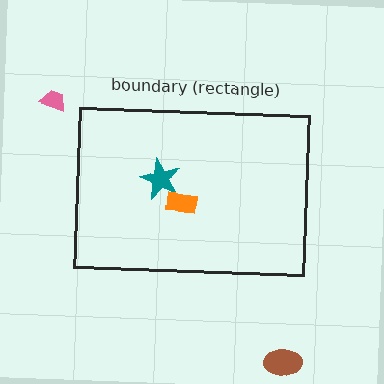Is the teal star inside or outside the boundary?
Inside.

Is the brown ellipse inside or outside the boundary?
Outside.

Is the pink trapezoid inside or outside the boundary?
Outside.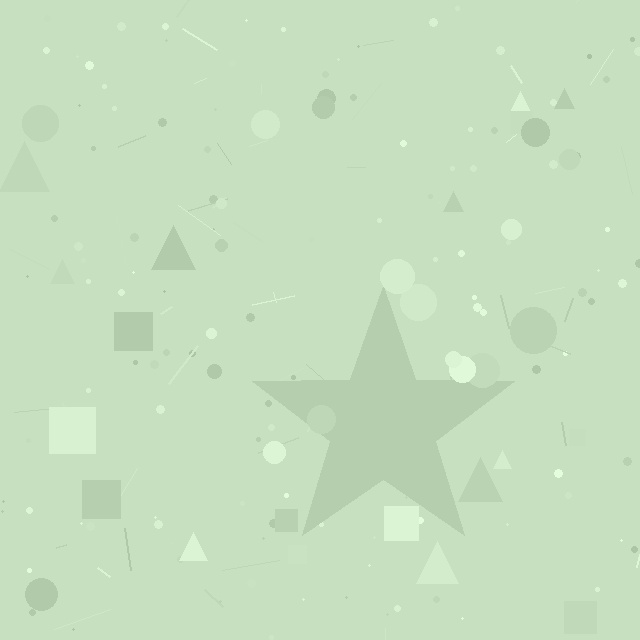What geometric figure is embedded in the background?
A star is embedded in the background.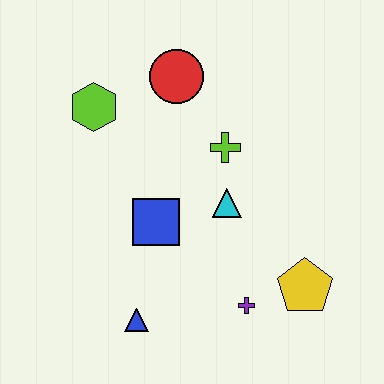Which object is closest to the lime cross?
The cyan triangle is closest to the lime cross.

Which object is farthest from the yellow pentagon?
The lime hexagon is farthest from the yellow pentagon.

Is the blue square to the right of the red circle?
No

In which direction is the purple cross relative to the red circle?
The purple cross is below the red circle.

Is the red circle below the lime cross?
No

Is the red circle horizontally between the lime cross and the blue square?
Yes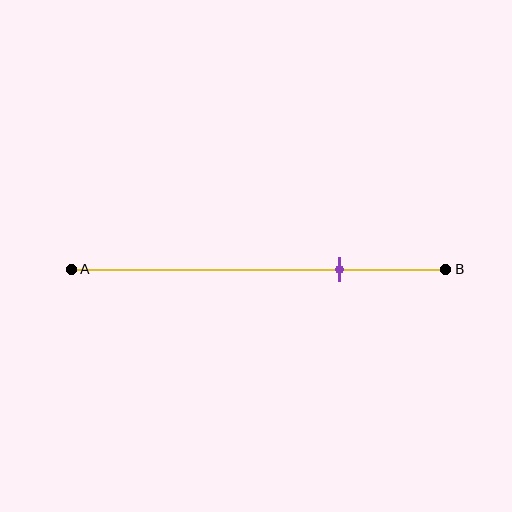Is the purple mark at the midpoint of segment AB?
No, the mark is at about 70% from A, not at the 50% midpoint.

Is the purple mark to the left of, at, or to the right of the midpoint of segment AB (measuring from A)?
The purple mark is to the right of the midpoint of segment AB.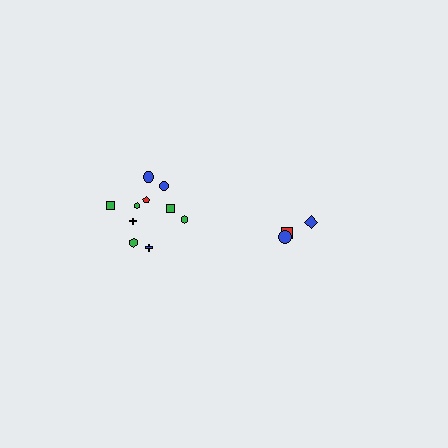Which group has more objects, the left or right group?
The left group.